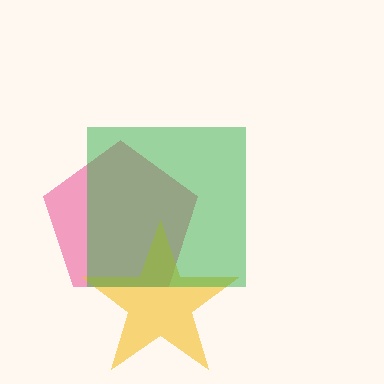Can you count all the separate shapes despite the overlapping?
Yes, there are 3 separate shapes.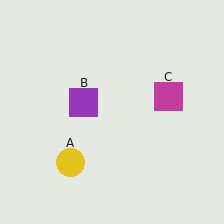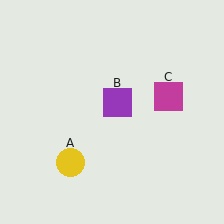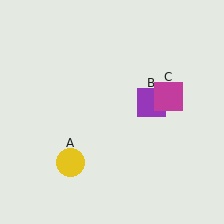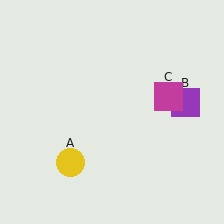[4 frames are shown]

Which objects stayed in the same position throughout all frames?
Yellow circle (object A) and magenta square (object C) remained stationary.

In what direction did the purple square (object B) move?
The purple square (object B) moved right.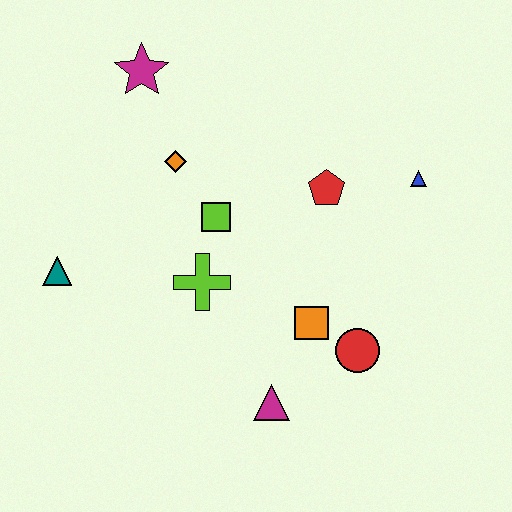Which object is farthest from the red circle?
The magenta star is farthest from the red circle.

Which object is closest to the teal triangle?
The lime cross is closest to the teal triangle.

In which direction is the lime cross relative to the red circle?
The lime cross is to the left of the red circle.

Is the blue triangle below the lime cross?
No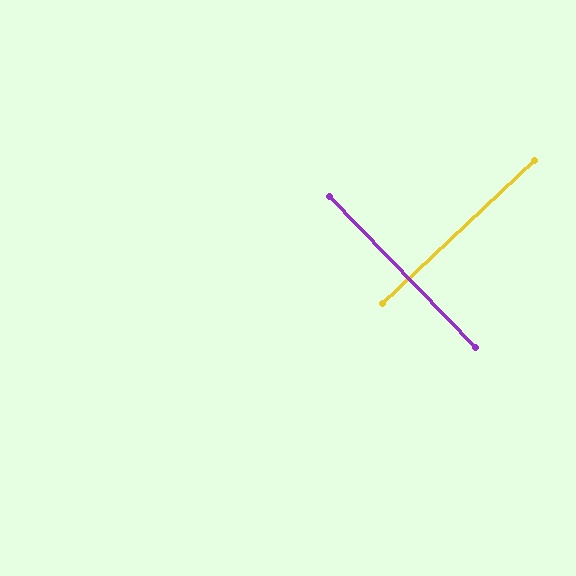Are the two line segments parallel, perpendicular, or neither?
Perpendicular — they meet at approximately 89°.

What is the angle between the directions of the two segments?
Approximately 89 degrees.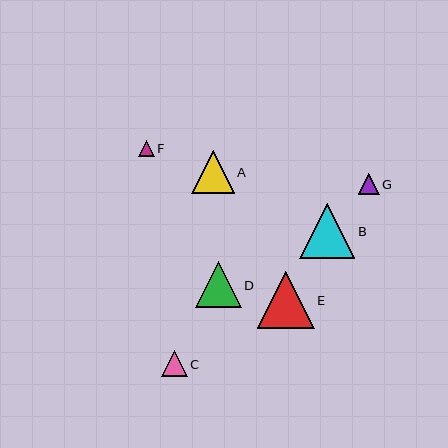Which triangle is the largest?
Triangle E is the largest with a size of approximately 57 pixels.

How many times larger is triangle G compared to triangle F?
Triangle G is approximately 1.3 times the size of triangle F.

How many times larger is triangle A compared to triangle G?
Triangle A is approximately 2.0 times the size of triangle G.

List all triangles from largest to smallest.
From largest to smallest: E, B, D, A, C, G, F.